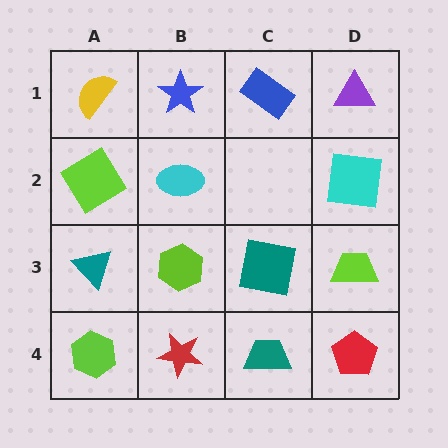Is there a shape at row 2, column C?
No, that cell is empty.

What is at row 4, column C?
A teal trapezoid.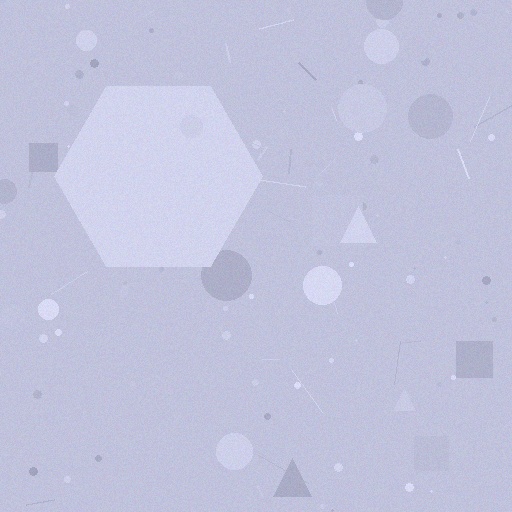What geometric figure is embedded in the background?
A hexagon is embedded in the background.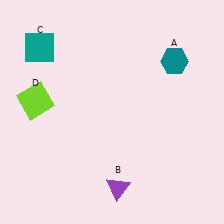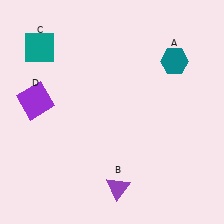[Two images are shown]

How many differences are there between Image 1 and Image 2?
There is 1 difference between the two images.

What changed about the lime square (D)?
In Image 1, D is lime. In Image 2, it changed to purple.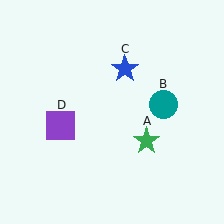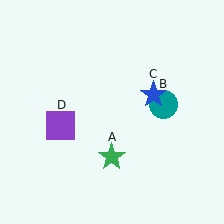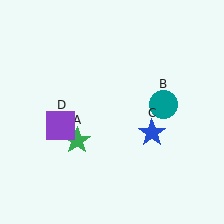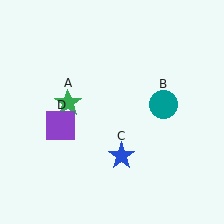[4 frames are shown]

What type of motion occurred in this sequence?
The green star (object A), blue star (object C) rotated clockwise around the center of the scene.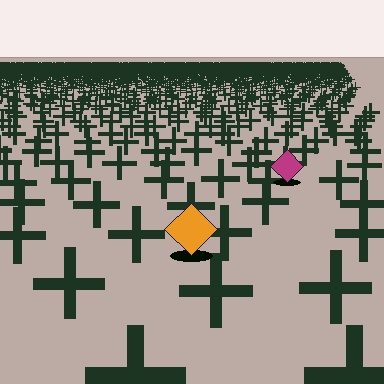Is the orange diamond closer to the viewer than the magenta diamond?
Yes. The orange diamond is closer — you can tell from the texture gradient: the ground texture is coarser near it.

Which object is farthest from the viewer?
The magenta diamond is farthest from the viewer. It appears smaller and the ground texture around it is denser.